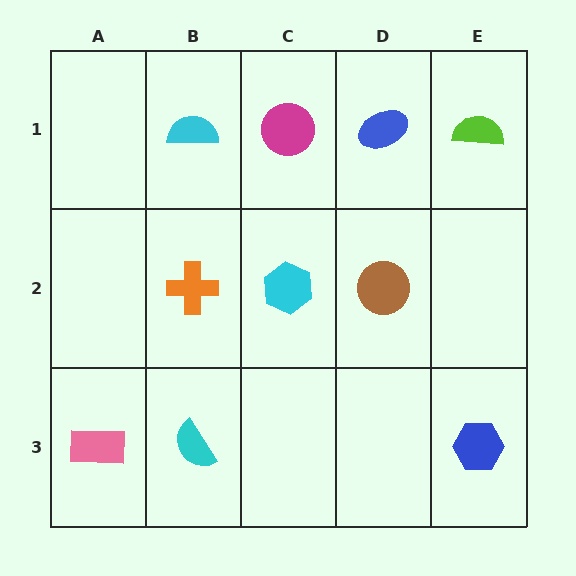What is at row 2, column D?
A brown circle.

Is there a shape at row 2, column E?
No, that cell is empty.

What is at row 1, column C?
A magenta circle.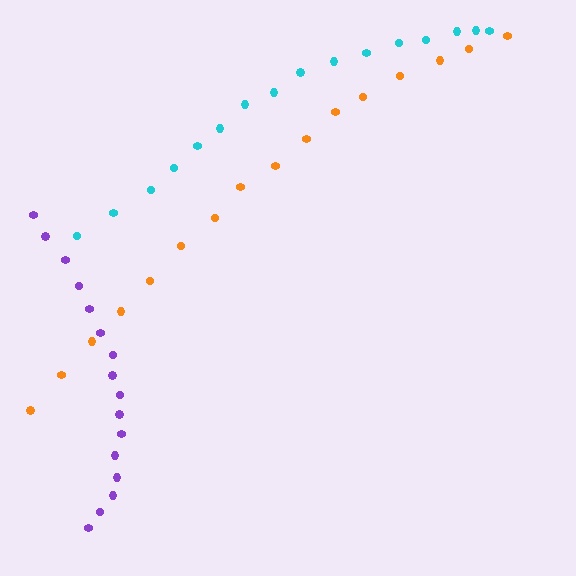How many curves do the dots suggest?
There are 3 distinct paths.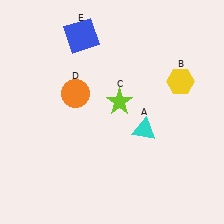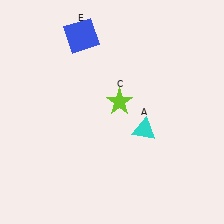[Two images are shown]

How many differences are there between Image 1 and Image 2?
There are 2 differences between the two images.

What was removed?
The yellow hexagon (B), the orange circle (D) were removed in Image 2.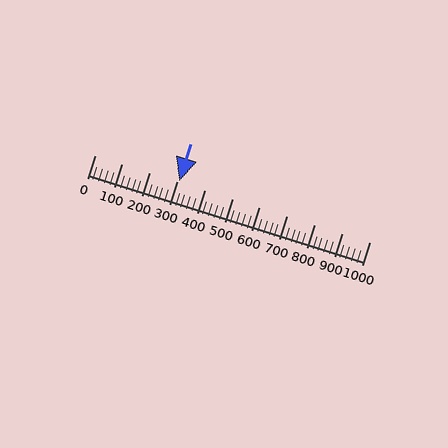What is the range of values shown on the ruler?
The ruler shows values from 0 to 1000.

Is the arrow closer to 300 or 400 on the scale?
The arrow is closer to 300.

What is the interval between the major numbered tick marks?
The major tick marks are spaced 100 units apart.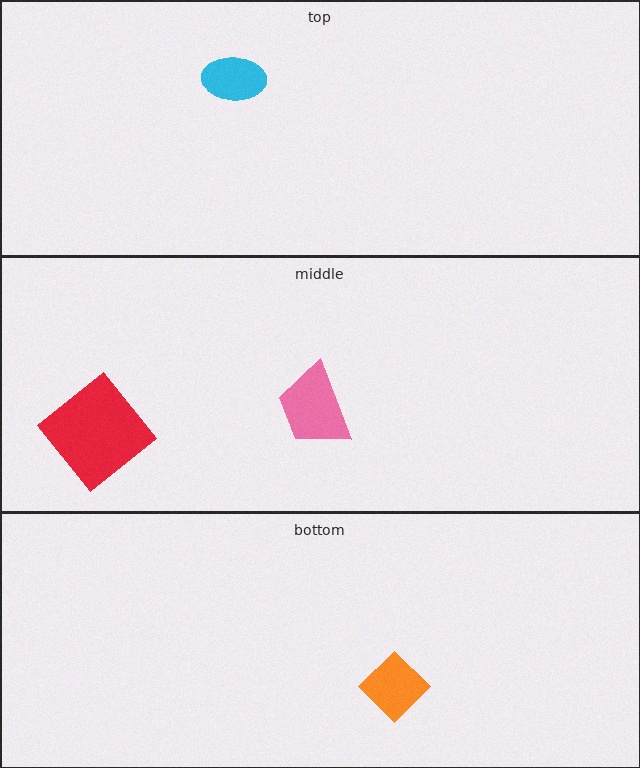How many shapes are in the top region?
1.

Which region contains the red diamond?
The middle region.